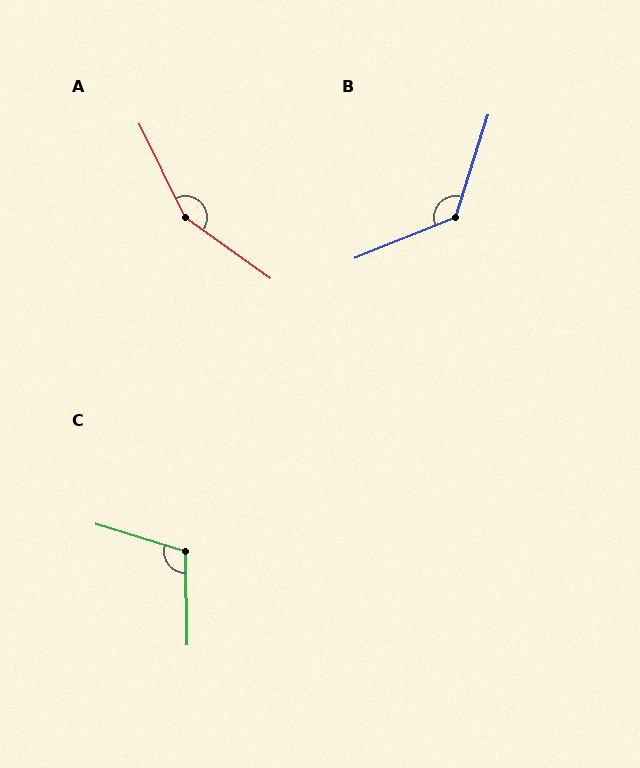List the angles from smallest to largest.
C (108°), B (129°), A (152°).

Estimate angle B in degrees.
Approximately 129 degrees.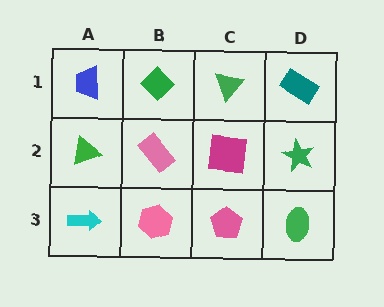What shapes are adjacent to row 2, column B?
A green diamond (row 1, column B), a pink hexagon (row 3, column B), a green triangle (row 2, column A), a magenta square (row 2, column C).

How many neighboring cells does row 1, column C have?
3.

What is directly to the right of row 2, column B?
A magenta square.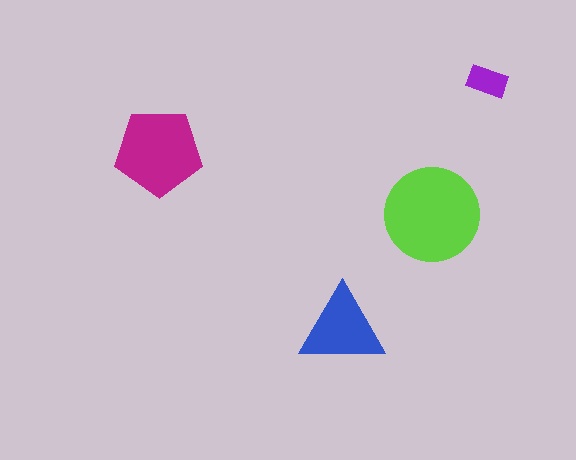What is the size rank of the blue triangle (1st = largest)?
3rd.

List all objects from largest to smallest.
The lime circle, the magenta pentagon, the blue triangle, the purple rectangle.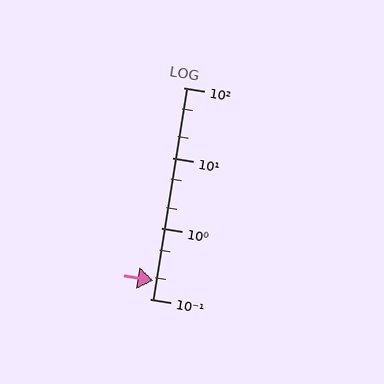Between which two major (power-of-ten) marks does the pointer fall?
The pointer is between 0.1 and 1.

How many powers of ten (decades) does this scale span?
The scale spans 3 decades, from 0.1 to 100.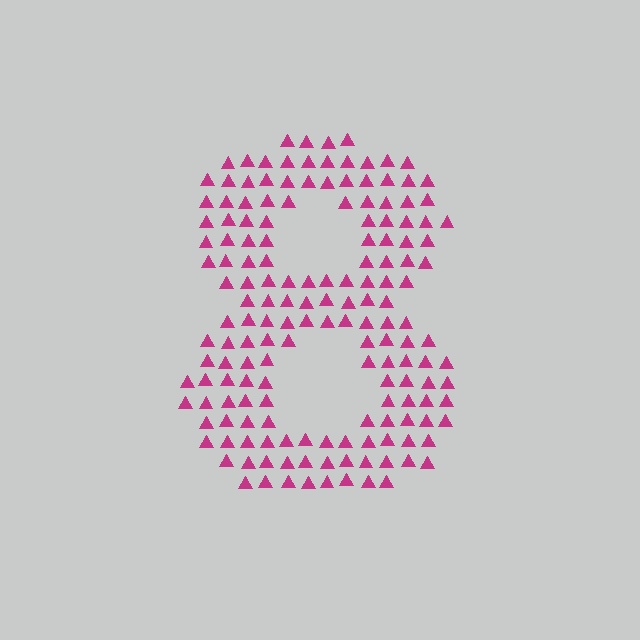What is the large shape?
The large shape is the digit 8.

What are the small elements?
The small elements are triangles.